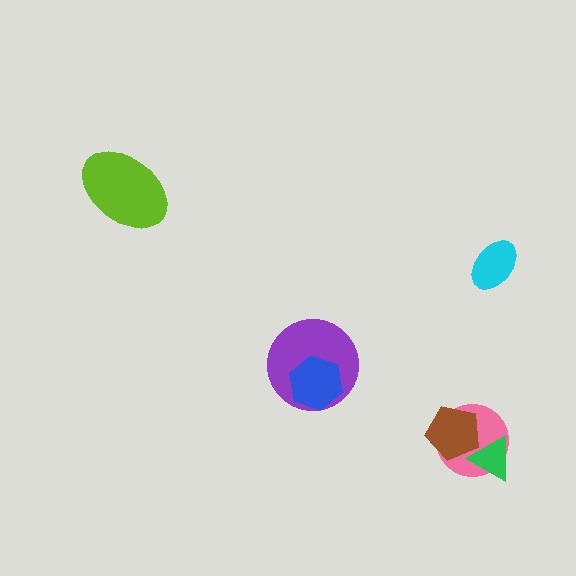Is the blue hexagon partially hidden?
No, no other shape covers it.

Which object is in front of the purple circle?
The blue hexagon is in front of the purple circle.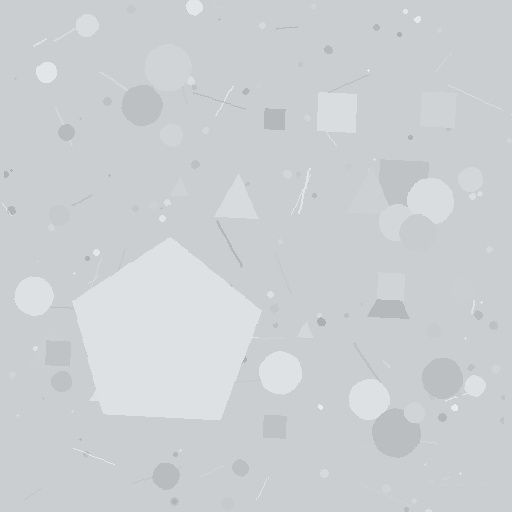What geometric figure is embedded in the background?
A pentagon is embedded in the background.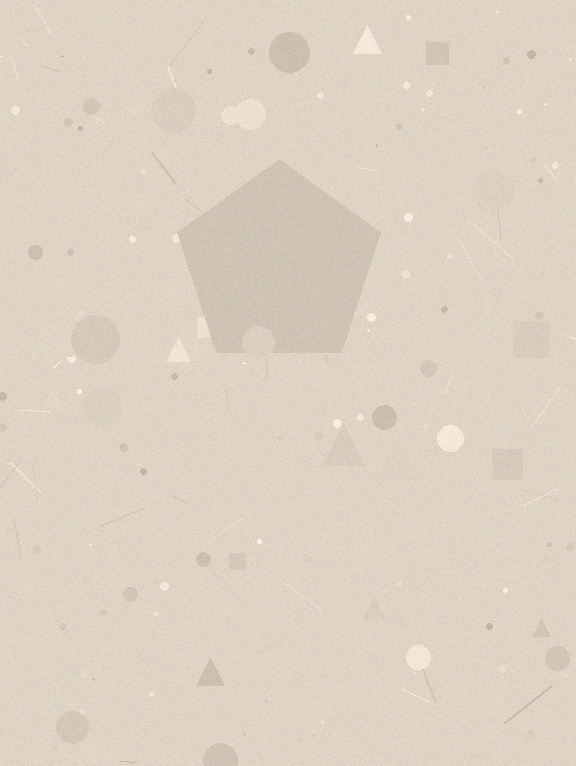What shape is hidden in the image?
A pentagon is hidden in the image.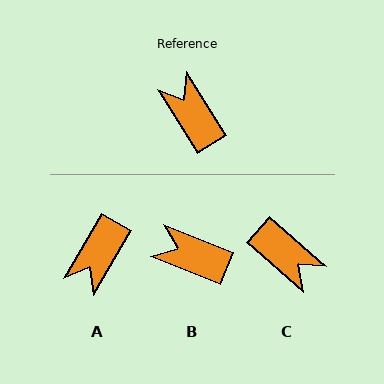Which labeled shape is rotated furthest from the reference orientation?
C, about 163 degrees away.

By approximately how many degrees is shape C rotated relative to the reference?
Approximately 163 degrees clockwise.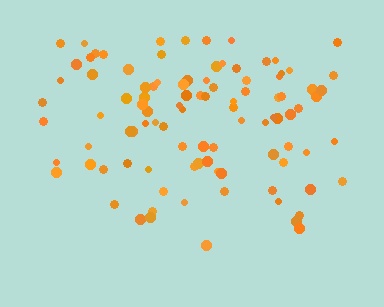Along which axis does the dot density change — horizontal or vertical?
Vertical.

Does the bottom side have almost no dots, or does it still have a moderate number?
Still a moderate number, just noticeably fewer than the top.